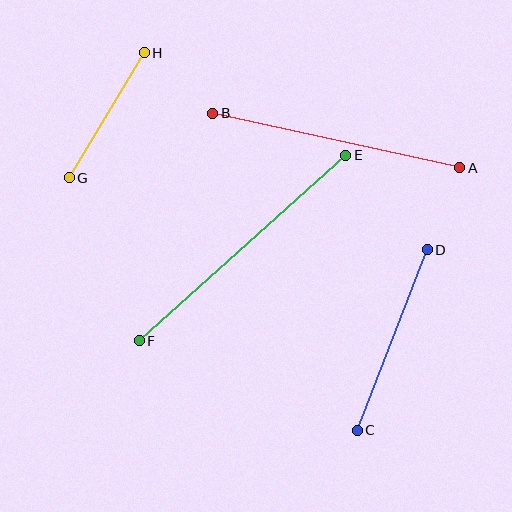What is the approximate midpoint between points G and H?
The midpoint is at approximately (107, 115) pixels.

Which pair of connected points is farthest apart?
Points E and F are farthest apart.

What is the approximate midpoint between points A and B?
The midpoint is at approximately (336, 141) pixels.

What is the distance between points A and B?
The distance is approximately 253 pixels.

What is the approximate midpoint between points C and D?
The midpoint is at approximately (392, 340) pixels.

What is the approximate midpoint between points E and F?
The midpoint is at approximately (243, 248) pixels.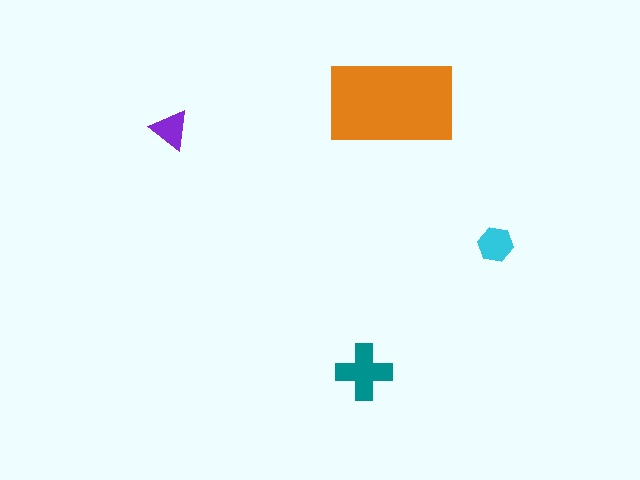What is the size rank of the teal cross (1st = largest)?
2nd.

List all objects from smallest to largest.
The purple triangle, the cyan hexagon, the teal cross, the orange rectangle.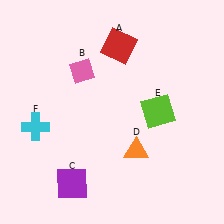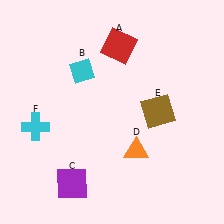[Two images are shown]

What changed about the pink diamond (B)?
In Image 1, B is pink. In Image 2, it changed to cyan.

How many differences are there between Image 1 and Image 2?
There are 2 differences between the two images.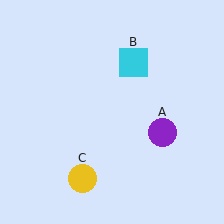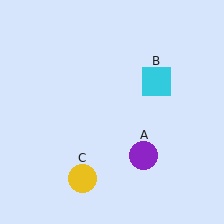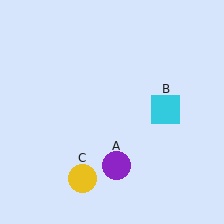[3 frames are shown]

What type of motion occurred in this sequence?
The purple circle (object A), cyan square (object B) rotated clockwise around the center of the scene.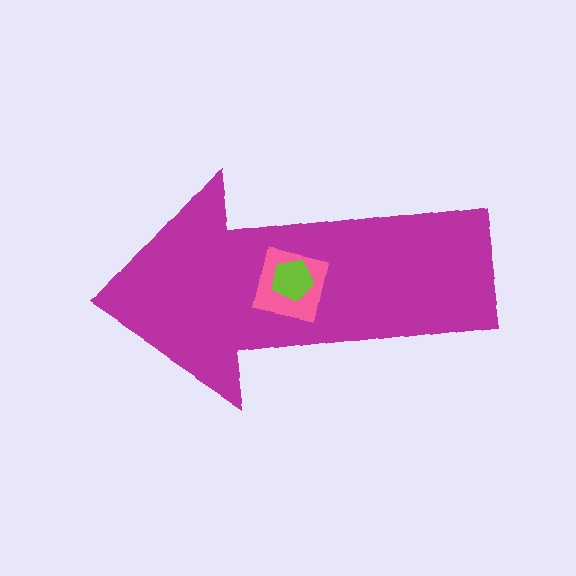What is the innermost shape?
The lime pentagon.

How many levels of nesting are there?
3.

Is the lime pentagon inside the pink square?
Yes.